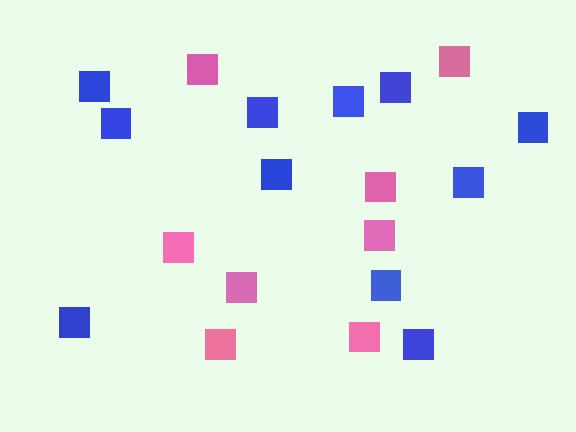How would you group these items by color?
There are 2 groups: one group of blue squares (11) and one group of pink squares (8).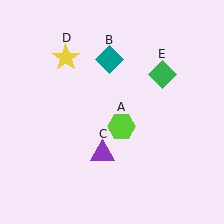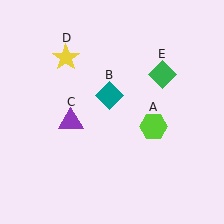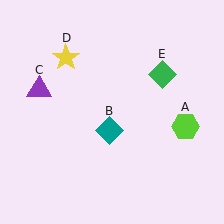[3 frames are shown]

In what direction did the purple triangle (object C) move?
The purple triangle (object C) moved up and to the left.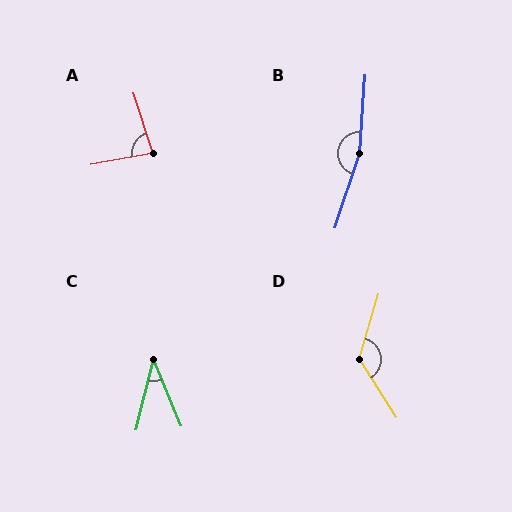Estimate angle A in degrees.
Approximately 83 degrees.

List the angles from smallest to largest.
C (36°), A (83°), D (131°), B (166°).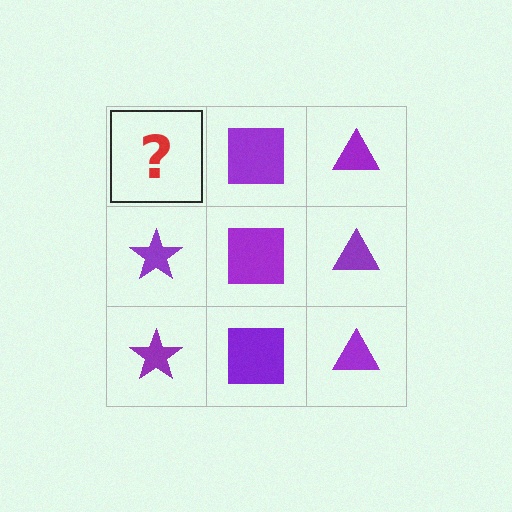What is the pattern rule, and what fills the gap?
The rule is that each column has a consistent shape. The gap should be filled with a purple star.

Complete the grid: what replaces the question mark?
The question mark should be replaced with a purple star.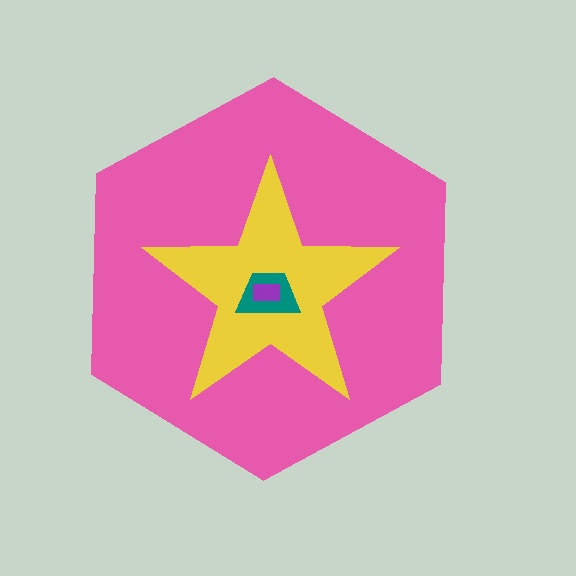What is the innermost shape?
The purple rectangle.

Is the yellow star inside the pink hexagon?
Yes.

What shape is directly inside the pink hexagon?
The yellow star.